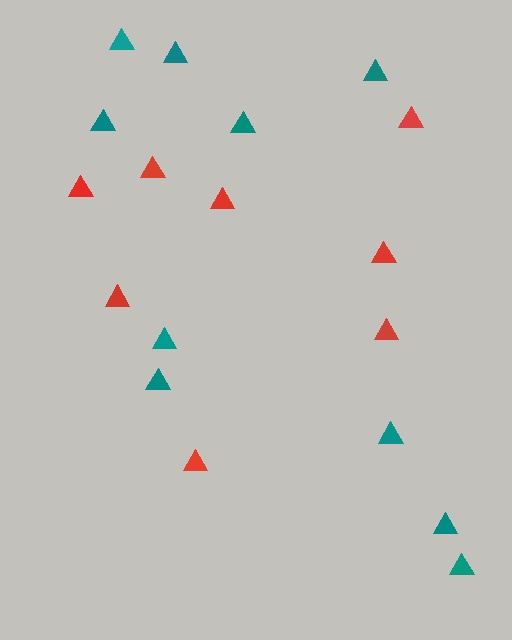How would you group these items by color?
There are 2 groups: one group of red triangles (8) and one group of teal triangles (10).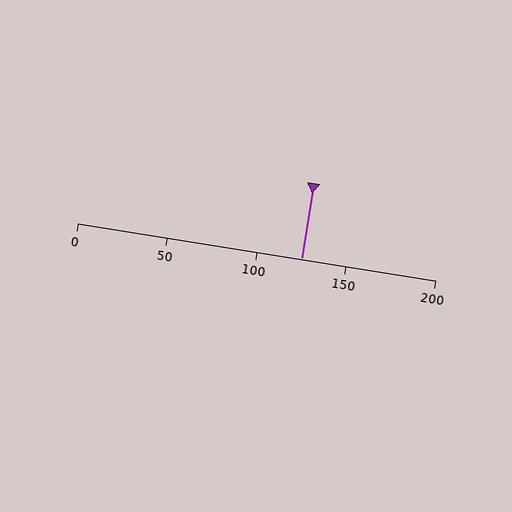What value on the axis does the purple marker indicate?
The marker indicates approximately 125.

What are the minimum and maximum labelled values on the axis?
The axis runs from 0 to 200.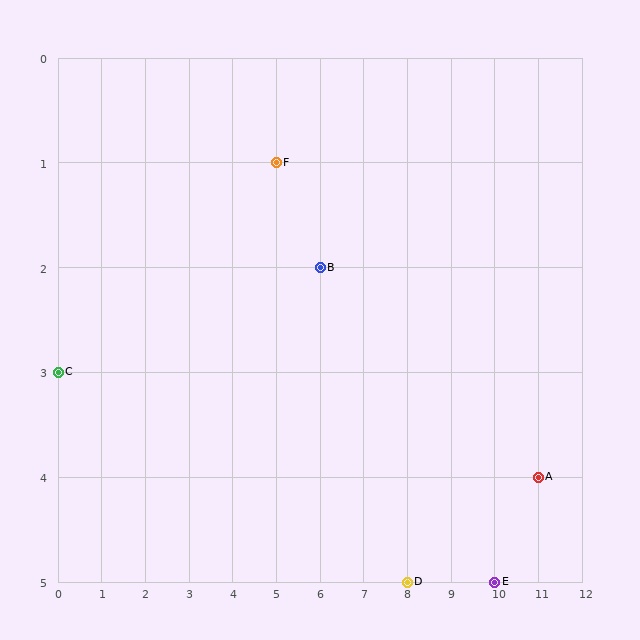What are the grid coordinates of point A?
Point A is at grid coordinates (11, 4).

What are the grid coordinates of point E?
Point E is at grid coordinates (10, 5).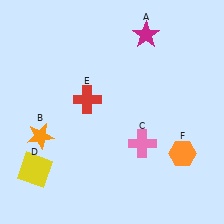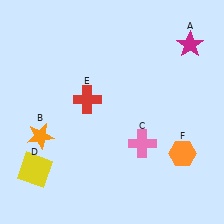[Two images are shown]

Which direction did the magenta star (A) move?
The magenta star (A) moved right.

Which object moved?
The magenta star (A) moved right.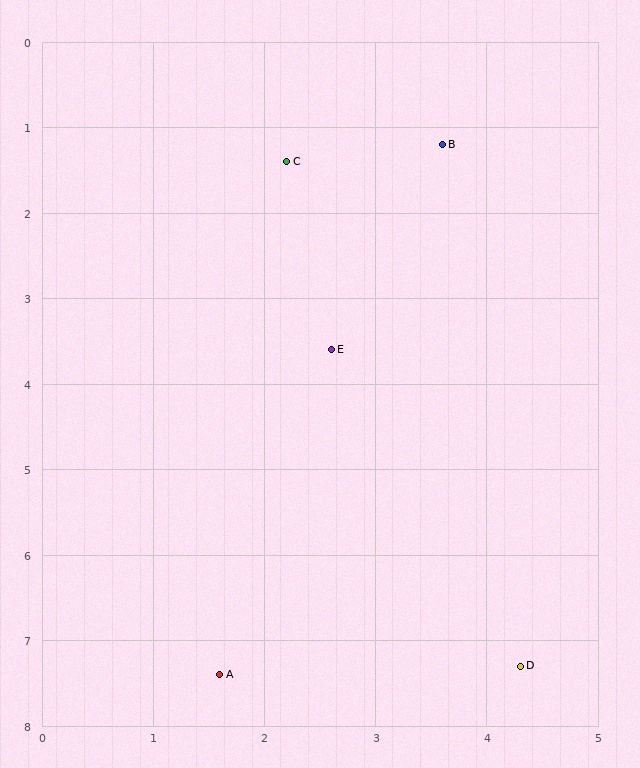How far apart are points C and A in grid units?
Points C and A are about 6.0 grid units apart.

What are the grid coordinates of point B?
Point B is at approximately (3.6, 1.2).